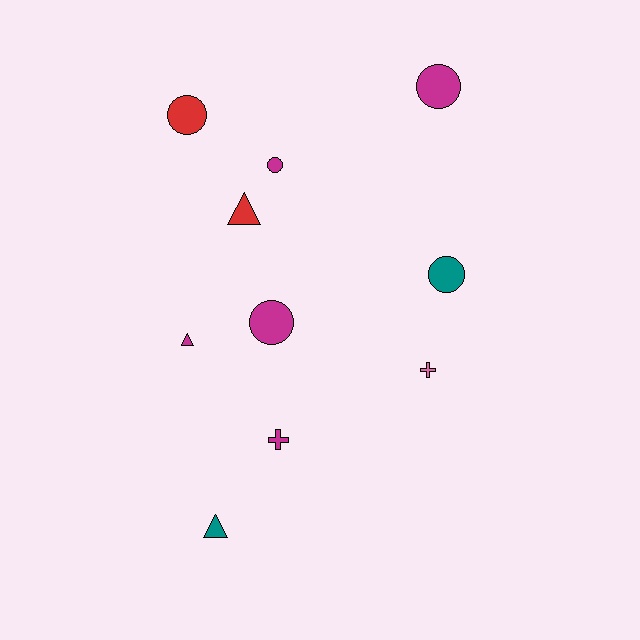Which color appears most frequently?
Magenta, with 5 objects.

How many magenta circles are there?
There are 3 magenta circles.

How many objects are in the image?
There are 10 objects.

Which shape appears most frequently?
Circle, with 5 objects.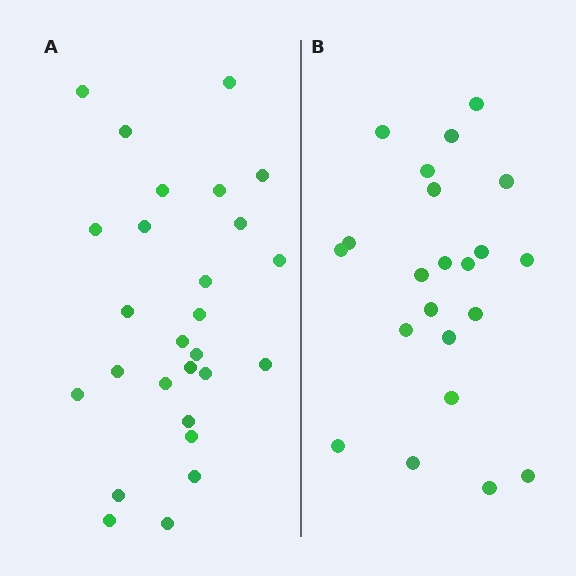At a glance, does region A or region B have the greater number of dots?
Region A (the left region) has more dots.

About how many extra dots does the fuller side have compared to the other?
Region A has about 5 more dots than region B.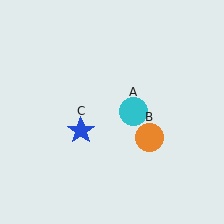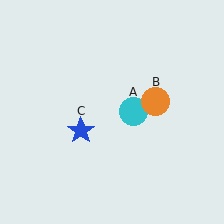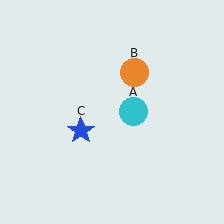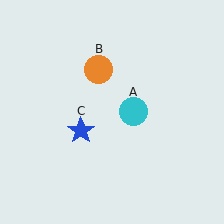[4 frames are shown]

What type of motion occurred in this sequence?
The orange circle (object B) rotated counterclockwise around the center of the scene.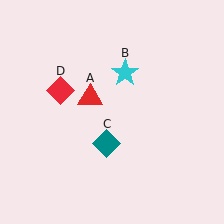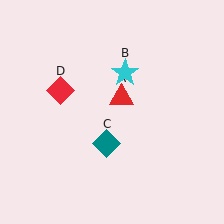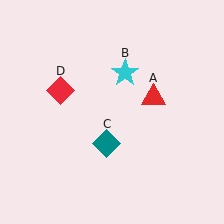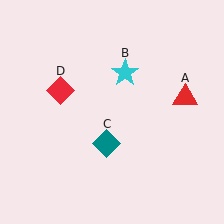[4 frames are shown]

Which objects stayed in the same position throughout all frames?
Cyan star (object B) and teal diamond (object C) and red diamond (object D) remained stationary.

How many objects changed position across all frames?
1 object changed position: red triangle (object A).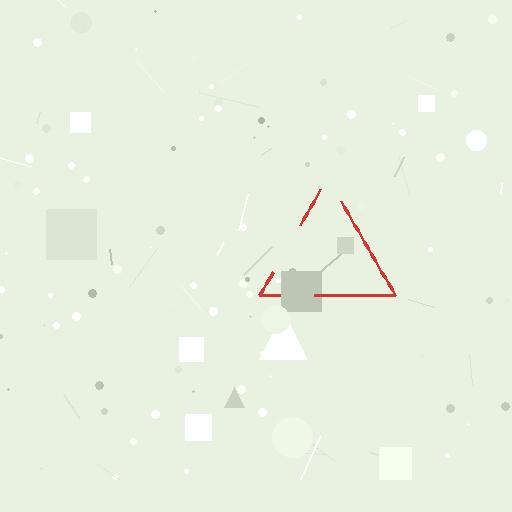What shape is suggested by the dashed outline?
The dashed outline suggests a triangle.